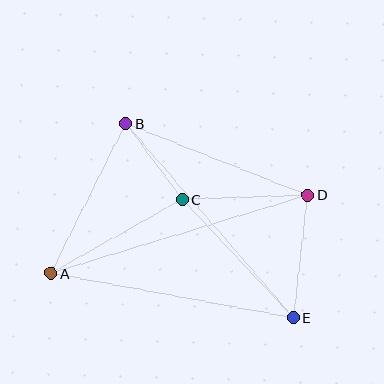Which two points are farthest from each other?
Points A and D are farthest from each other.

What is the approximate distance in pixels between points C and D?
The distance between C and D is approximately 126 pixels.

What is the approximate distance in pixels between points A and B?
The distance between A and B is approximately 167 pixels.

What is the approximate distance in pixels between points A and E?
The distance between A and E is approximately 246 pixels.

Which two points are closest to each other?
Points B and C are closest to each other.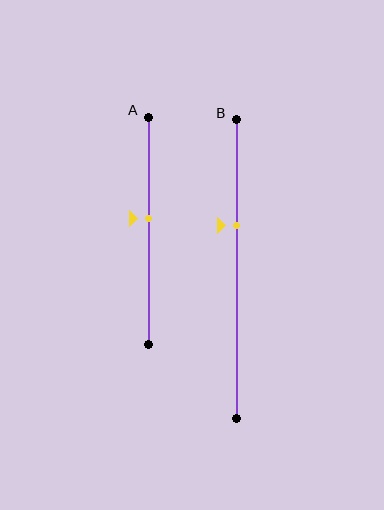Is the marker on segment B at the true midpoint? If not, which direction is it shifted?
No, the marker on segment B is shifted upward by about 15% of the segment length.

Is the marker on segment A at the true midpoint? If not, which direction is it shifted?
No, the marker on segment A is shifted upward by about 5% of the segment length.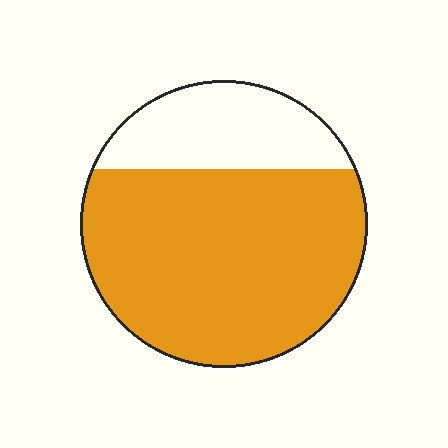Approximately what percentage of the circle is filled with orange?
Approximately 75%.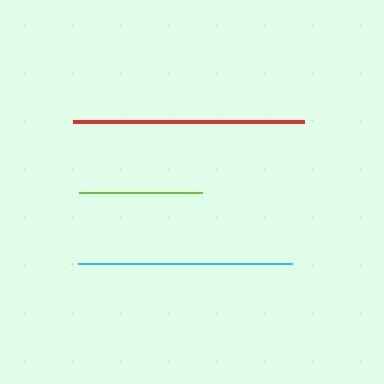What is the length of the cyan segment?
The cyan segment is approximately 214 pixels long.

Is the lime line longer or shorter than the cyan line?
The cyan line is longer than the lime line.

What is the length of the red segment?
The red segment is approximately 231 pixels long.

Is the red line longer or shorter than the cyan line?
The red line is longer than the cyan line.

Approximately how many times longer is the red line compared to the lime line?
The red line is approximately 1.9 times the length of the lime line.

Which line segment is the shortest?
The lime line is the shortest at approximately 123 pixels.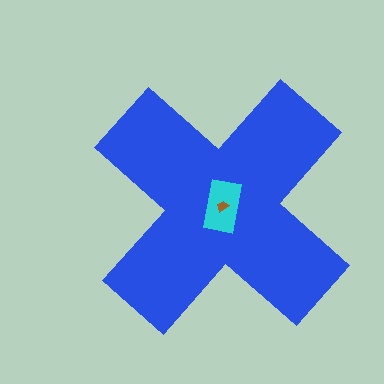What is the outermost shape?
The blue cross.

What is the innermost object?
The brown trapezoid.